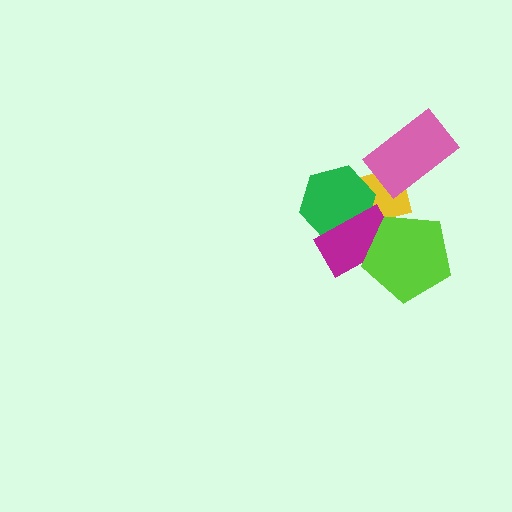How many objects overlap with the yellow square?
4 objects overlap with the yellow square.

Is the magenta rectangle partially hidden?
Yes, it is partially covered by another shape.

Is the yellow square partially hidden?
Yes, it is partially covered by another shape.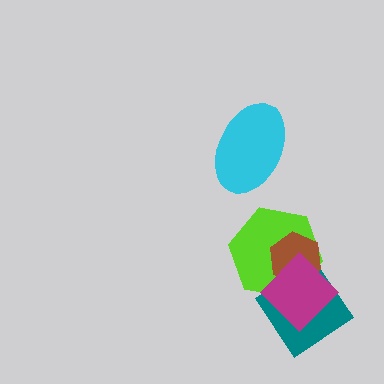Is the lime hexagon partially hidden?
Yes, it is partially covered by another shape.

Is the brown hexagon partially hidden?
Yes, it is partially covered by another shape.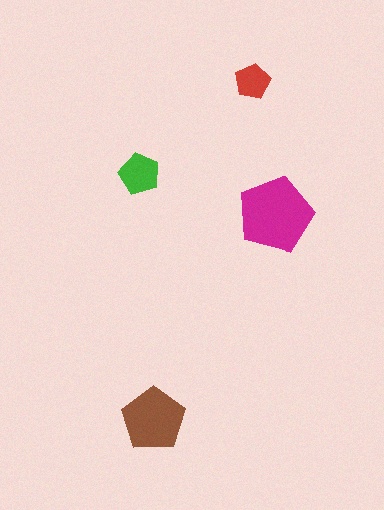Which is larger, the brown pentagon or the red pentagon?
The brown one.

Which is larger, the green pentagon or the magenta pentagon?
The magenta one.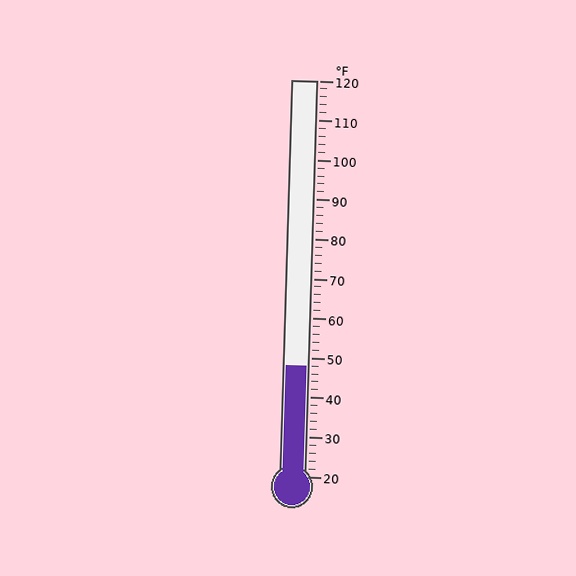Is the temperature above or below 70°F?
The temperature is below 70°F.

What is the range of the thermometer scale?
The thermometer scale ranges from 20°F to 120°F.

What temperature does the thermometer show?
The thermometer shows approximately 48°F.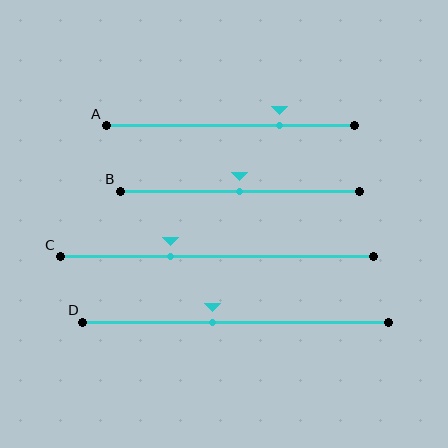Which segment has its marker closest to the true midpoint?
Segment B has its marker closest to the true midpoint.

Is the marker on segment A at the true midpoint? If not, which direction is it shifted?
No, the marker on segment A is shifted to the right by about 20% of the segment length.